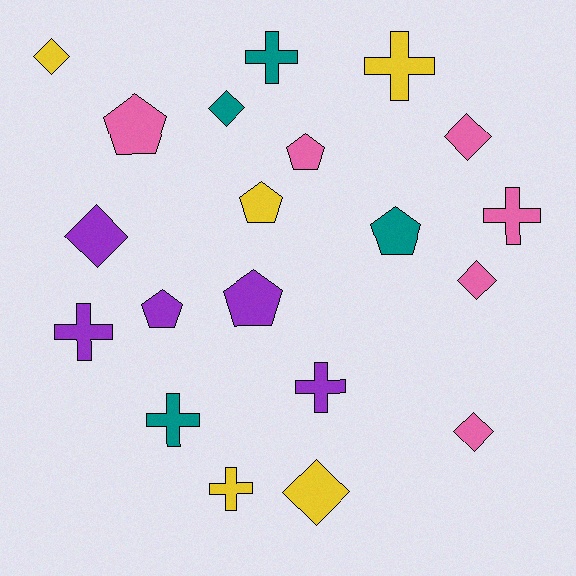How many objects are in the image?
There are 20 objects.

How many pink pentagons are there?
There are 2 pink pentagons.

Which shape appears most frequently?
Cross, with 7 objects.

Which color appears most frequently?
Pink, with 6 objects.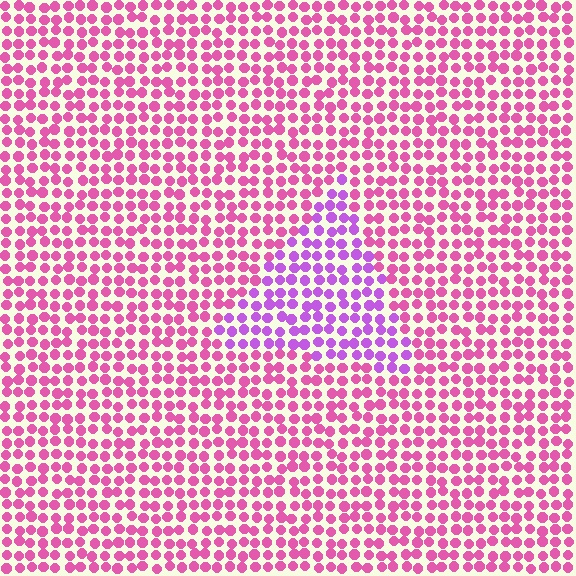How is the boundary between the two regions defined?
The boundary is defined purely by a slight shift in hue (about 37 degrees). Spacing, size, and orientation are identical on both sides.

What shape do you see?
I see a triangle.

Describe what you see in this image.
The image is filled with small pink elements in a uniform arrangement. A triangle-shaped region is visible where the elements are tinted to a slightly different hue, forming a subtle color boundary.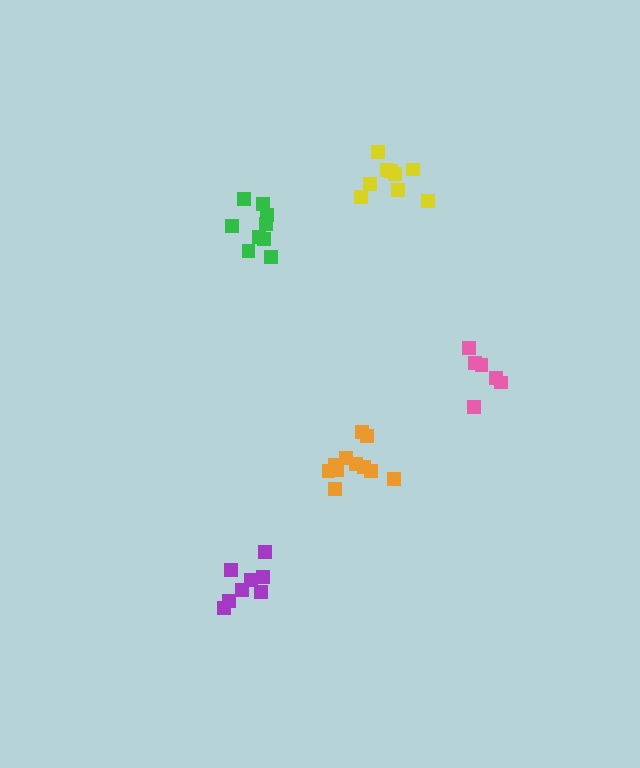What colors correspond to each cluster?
The clusters are colored: pink, orange, purple, green, yellow.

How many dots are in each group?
Group 1: 6 dots, Group 2: 11 dots, Group 3: 8 dots, Group 4: 9 dots, Group 5: 9 dots (43 total).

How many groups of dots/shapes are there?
There are 5 groups.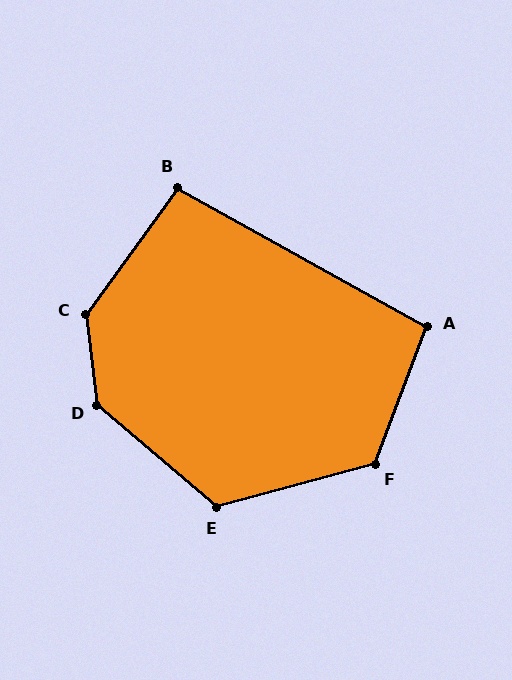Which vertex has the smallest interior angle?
B, at approximately 97 degrees.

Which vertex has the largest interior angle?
C, at approximately 137 degrees.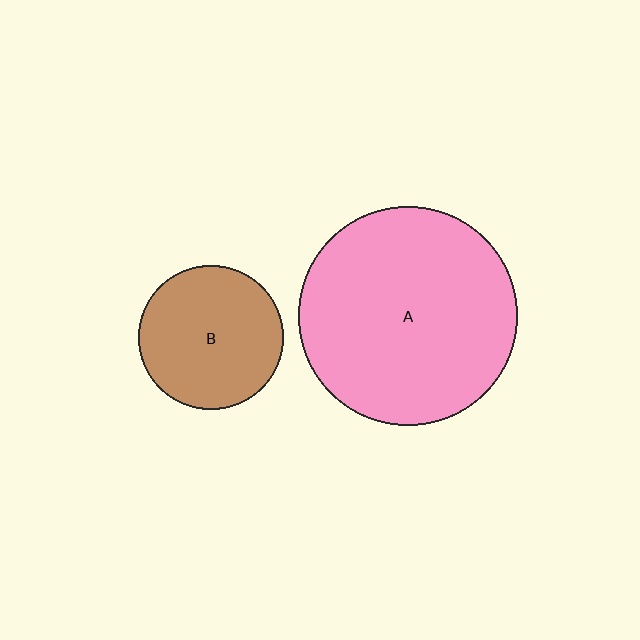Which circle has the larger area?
Circle A (pink).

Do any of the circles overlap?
No, none of the circles overlap.